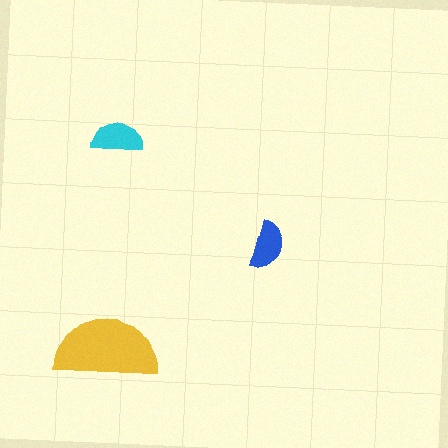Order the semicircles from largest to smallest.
the yellow one, the cyan one, the blue one.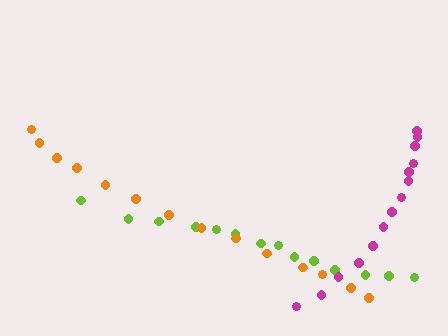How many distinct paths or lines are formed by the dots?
There are 3 distinct paths.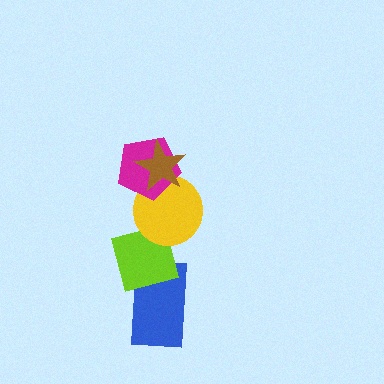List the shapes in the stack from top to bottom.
From top to bottom: the brown star, the magenta pentagon, the yellow circle, the lime square, the blue rectangle.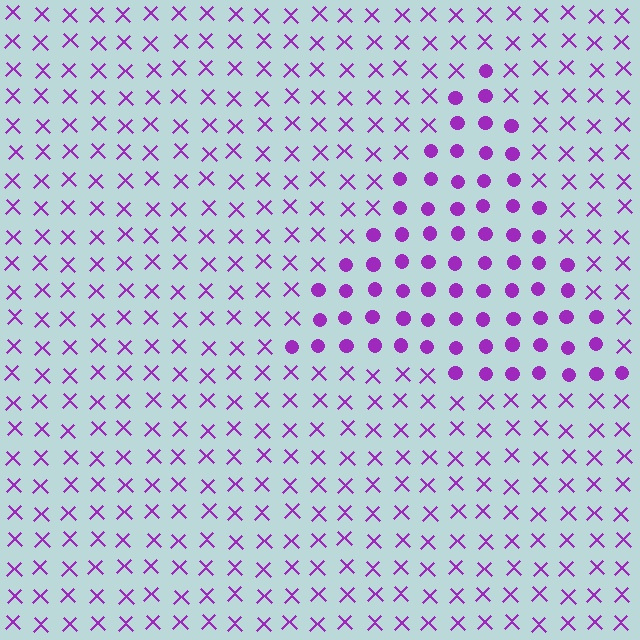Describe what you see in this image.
The image is filled with small purple elements arranged in a uniform grid. A triangle-shaped region contains circles, while the surrounding area contains X marks. The boundary is defined purely by the change in element shape.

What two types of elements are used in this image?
The image uses circles inside the triangle region and X marks outside it.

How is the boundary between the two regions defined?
The boundary is defined by a change in element shape: circles inside vs. X marks outside. All elements share the same color and spacing.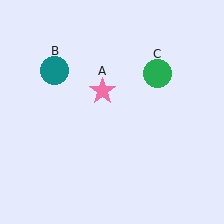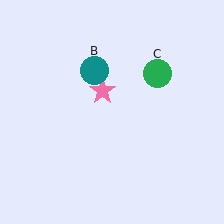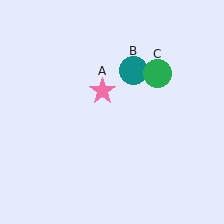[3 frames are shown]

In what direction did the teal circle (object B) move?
The teal circle (object B) moved right.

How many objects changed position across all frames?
1 object changed position: teal circle (object B).